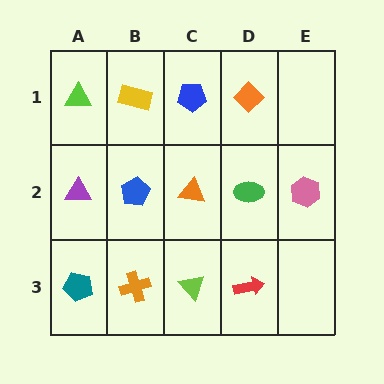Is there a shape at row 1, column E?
No, that cell is empty.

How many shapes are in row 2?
5 shapes.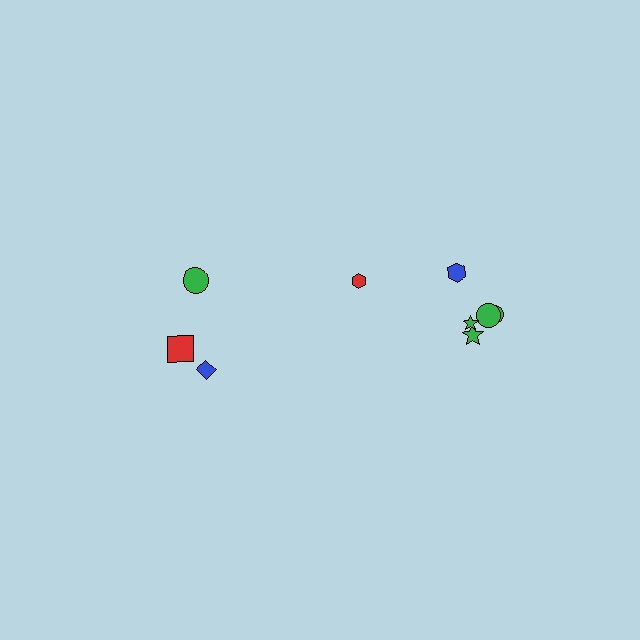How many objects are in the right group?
There are 6 objects.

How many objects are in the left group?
There are 4 objects.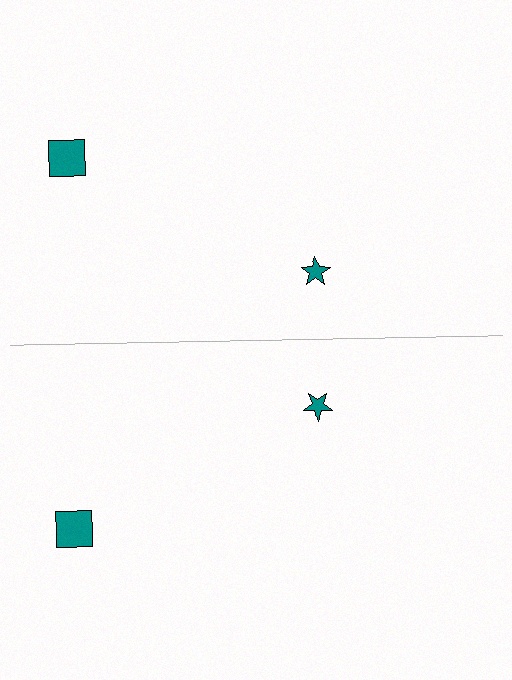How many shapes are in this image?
There are 4 shapes in this image.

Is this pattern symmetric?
Yes, this pattern has bilateral (reflection) symmetry.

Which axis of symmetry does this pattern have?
The pattern has a horizontal axis of symmetry running through the center of the image.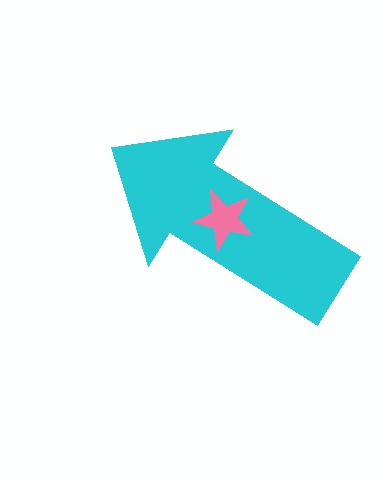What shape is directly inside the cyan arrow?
The pink star.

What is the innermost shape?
The pink star.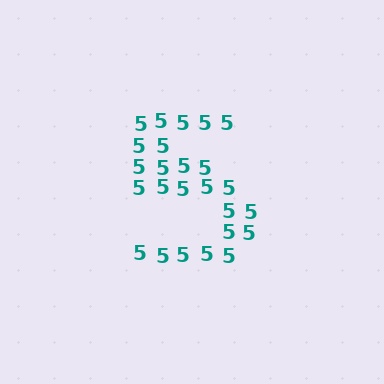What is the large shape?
The large shape is the digit 5.